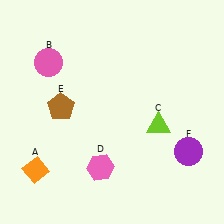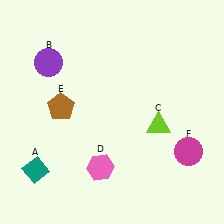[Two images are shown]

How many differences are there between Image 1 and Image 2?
There are 3 differences between the two images.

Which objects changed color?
A changed from orange to teal. B changed from pink to purple. F changed from purple to magenta.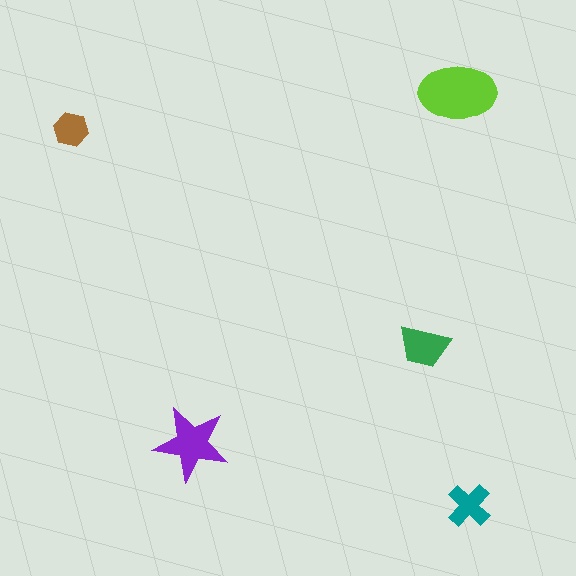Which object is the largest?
The lime ellipse.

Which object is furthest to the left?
The brown hexagon is leftmost.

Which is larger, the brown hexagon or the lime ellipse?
The lime ellipse.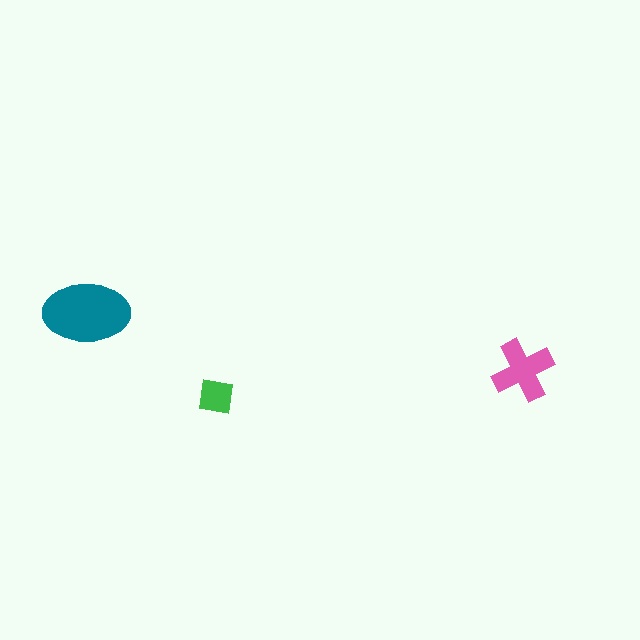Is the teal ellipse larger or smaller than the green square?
Larger.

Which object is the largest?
The teal ellipse.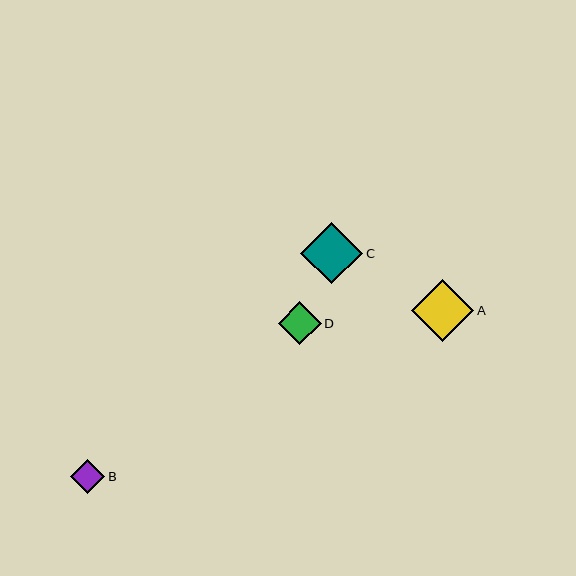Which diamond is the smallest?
Diamond B is the smallest with a size of approximately 34 pixels.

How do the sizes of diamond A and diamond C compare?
Diamond A and diamond C are approximately the same size.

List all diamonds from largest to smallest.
From largest to smallest: A, C, D, B.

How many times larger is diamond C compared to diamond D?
Diamond C is approximately 1.4 times the size of diamond D.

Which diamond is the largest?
Diamond A is the largest with a size of approximately 62 pixels.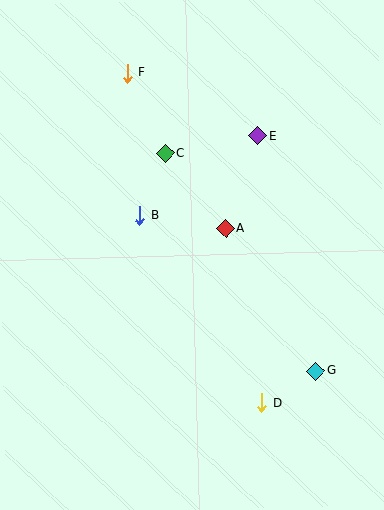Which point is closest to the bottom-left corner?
Point D is closest to the bottom-left corner.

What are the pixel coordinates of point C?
Point C is at (165, 153).